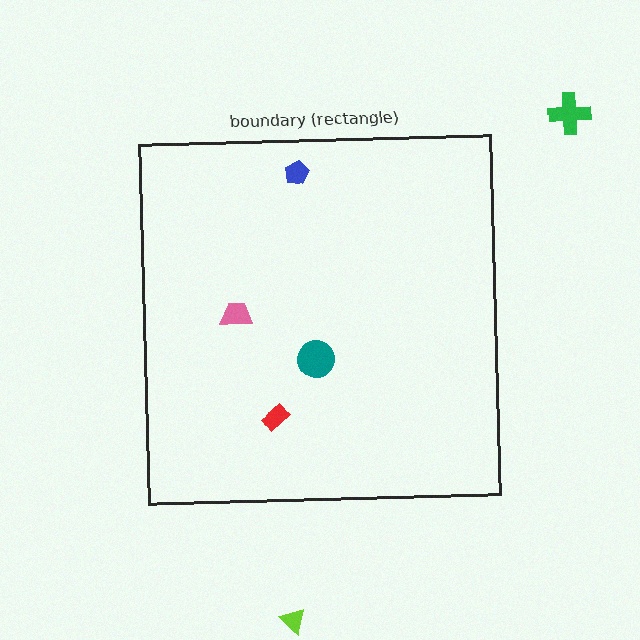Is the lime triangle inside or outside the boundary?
Outside.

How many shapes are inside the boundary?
4 inside, 2 outside.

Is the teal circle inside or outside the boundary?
Inside.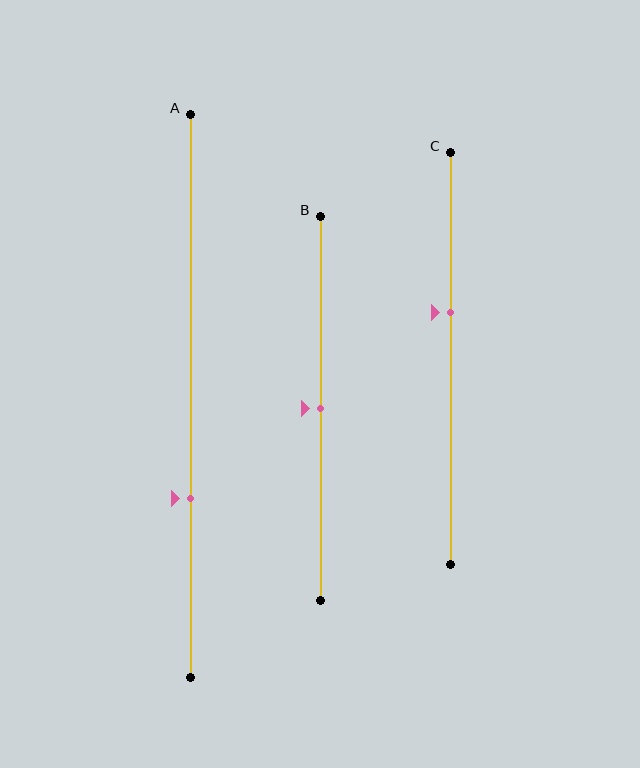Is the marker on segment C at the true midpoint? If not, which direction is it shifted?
No, the marker on segment C is shifted upward by about 11% of the segment length.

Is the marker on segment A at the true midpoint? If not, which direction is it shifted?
No, the marker on segment A is shifted downward by about 18% of the segment length.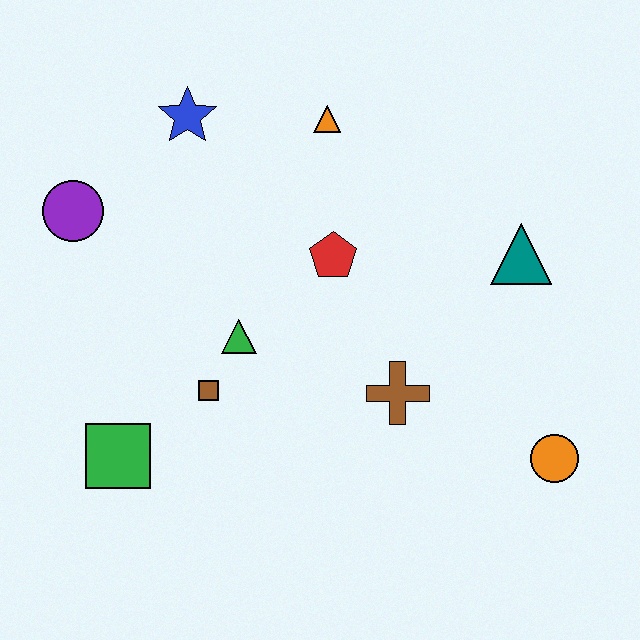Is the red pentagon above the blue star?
No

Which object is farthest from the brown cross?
The purple circle is farthest from the brown cross.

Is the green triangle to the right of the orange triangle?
No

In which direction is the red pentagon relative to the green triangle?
The red pentagon is to the right of the green triangle.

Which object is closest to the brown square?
The green triangle is closest to the brown square.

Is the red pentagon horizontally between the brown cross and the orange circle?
No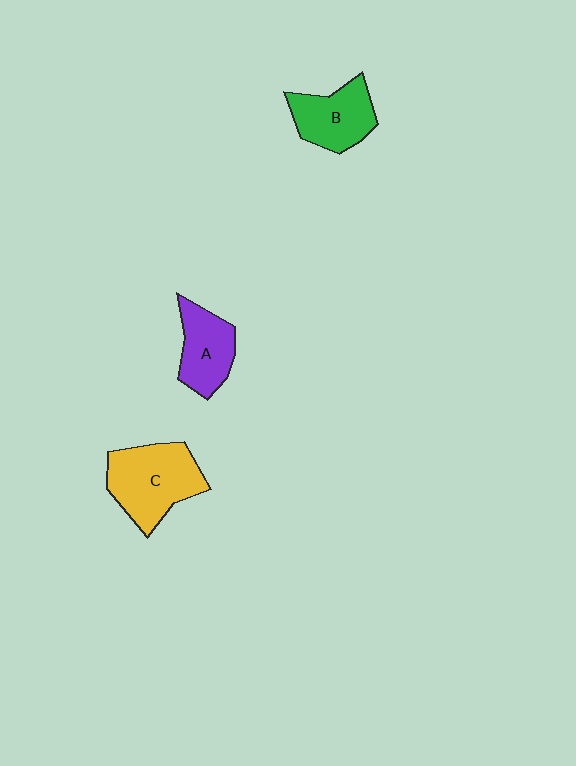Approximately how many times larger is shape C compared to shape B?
Approximately 1.4 times.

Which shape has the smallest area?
Shape A (purple).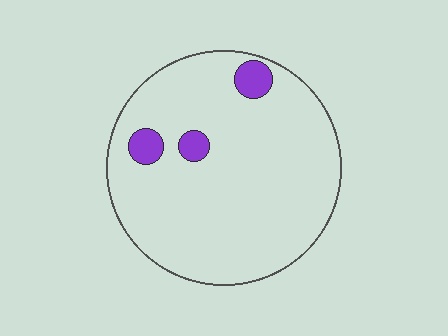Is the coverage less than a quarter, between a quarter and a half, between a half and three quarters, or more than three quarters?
Less than a quarter.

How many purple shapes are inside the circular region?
3.